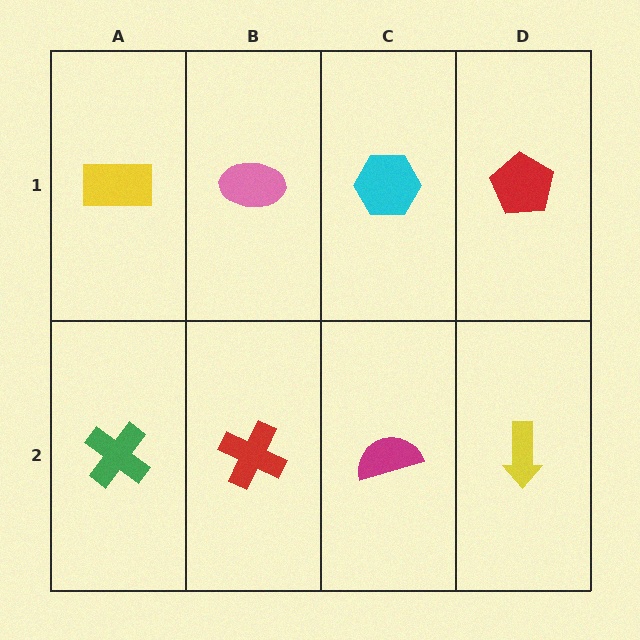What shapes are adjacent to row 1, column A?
A green cross (row 2, column A), a pink ellipse (row 1, column B).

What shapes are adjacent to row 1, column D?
A yellow arrow (row 2, column D), a cyan hexagon (row 1, column C).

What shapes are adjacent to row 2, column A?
A yellow rectangle (row 1, column A), a red cross (row 2, column B).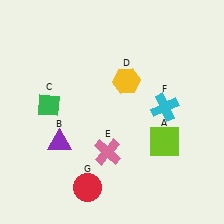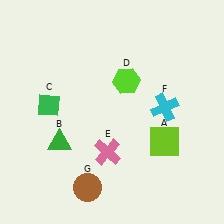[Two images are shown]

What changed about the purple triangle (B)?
In Image 1, B is purple. In Image 2, it changed to green.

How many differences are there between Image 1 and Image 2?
There are 3 differences between the two images.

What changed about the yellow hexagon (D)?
In Image 1, D is yellow. In Image 2, it changed to lime.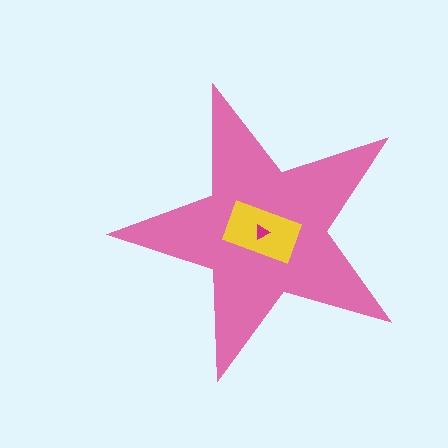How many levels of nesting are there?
3.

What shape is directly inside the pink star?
The yellow rectangle.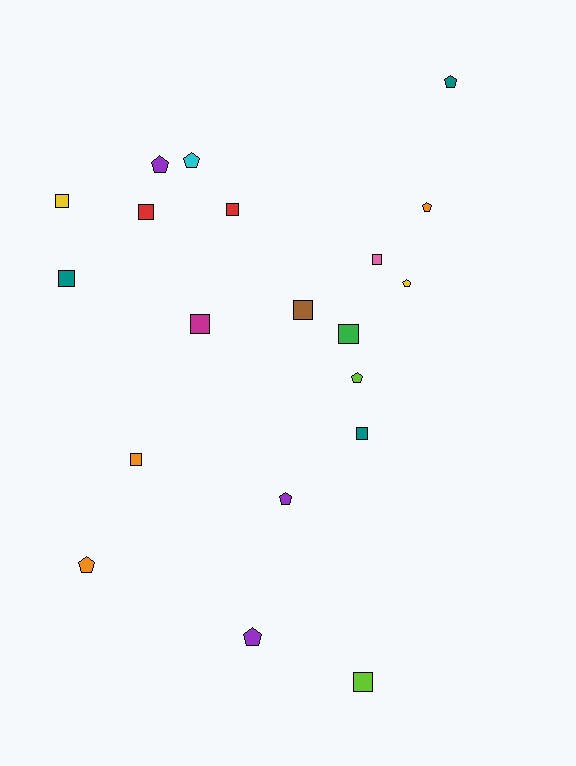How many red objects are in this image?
There are 2 red objects.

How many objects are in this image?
There are 20 objects.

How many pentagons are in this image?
There are 9 pentagons.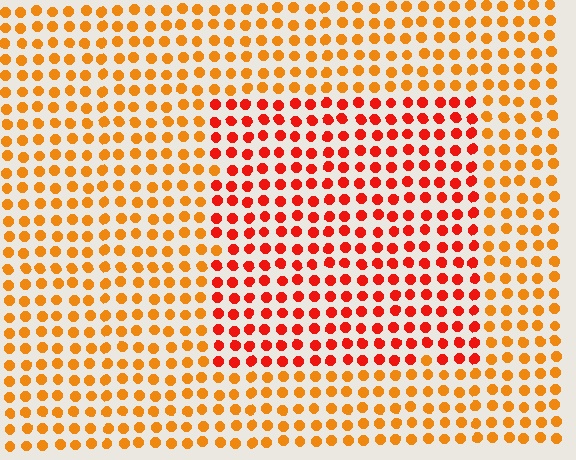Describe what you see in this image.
The image is filled with small orange elements in a uniform arrangement. A rectangle-shaped region is visible where the elements are tinted to a slightly different hue, forming a subtle color boundary.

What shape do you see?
I see a rectangle.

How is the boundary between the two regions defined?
The boundary is defined purely by a slight shift in hue (about 31 degrees). Spacing, size, and orientation are identical on both sides.